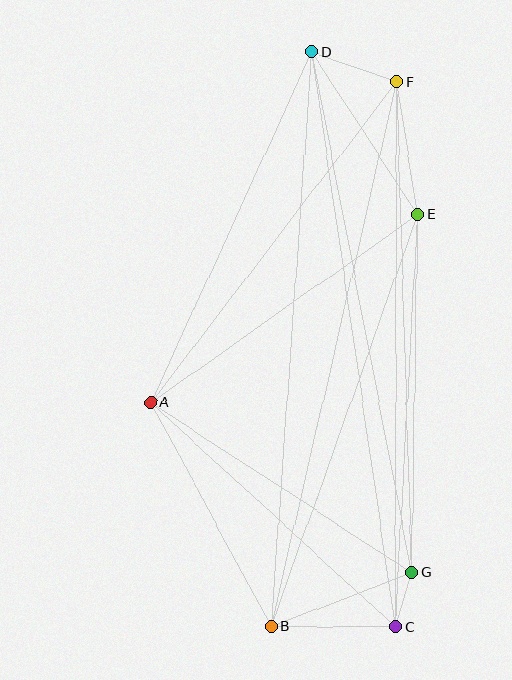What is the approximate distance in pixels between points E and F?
The distance between E and F is approximately 135 pixels.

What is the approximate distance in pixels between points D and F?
The distance between D and F is approximately 90 pixels.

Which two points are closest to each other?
Points C and G are closest to each other.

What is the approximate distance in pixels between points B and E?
The distance between B and E is approximately 437 pixels.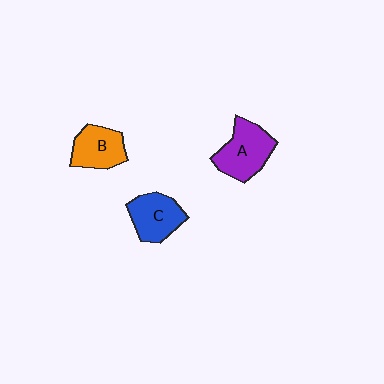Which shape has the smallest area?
Shape B (orange).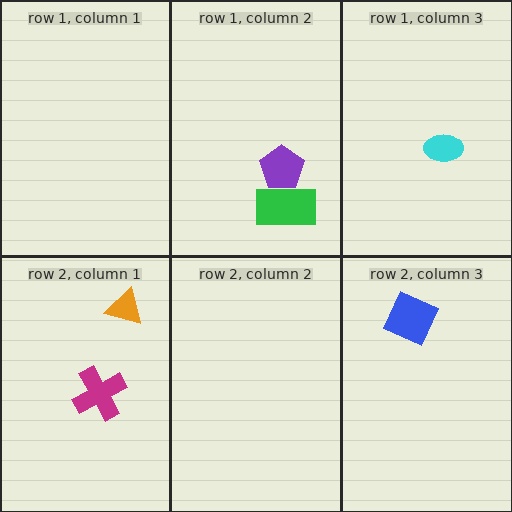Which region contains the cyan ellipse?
The row 1, column 3 region.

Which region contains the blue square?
The row 2, column 3 region.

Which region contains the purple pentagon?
The row 1, column 2 region.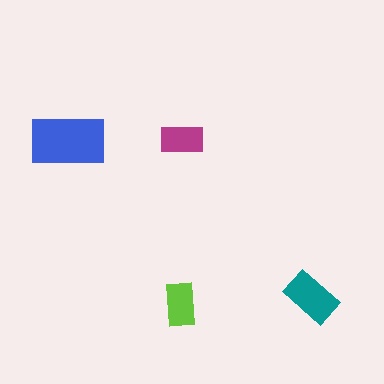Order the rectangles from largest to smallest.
the blue one, the teal one, the lime one, the magenta one.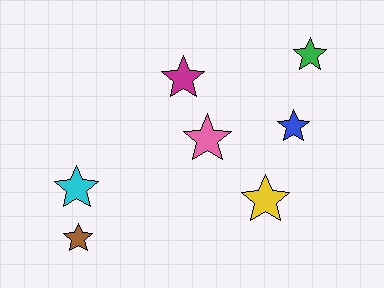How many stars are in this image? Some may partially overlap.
There are 7 stars.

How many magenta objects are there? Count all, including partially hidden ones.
There is 1 magenta object.